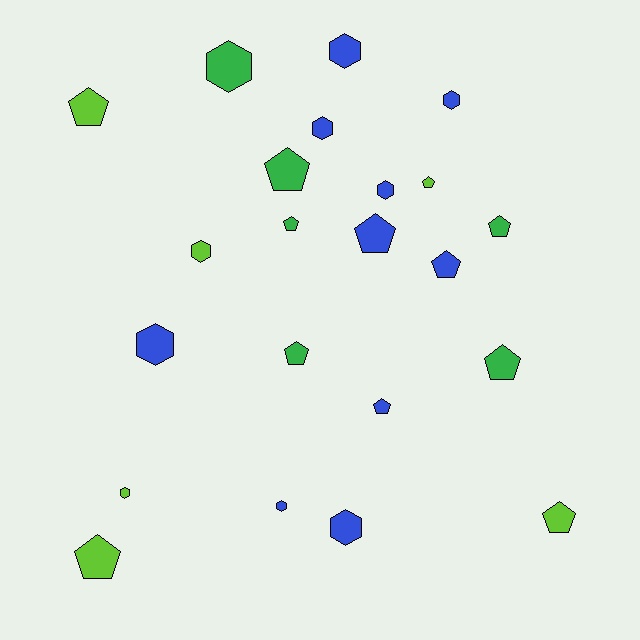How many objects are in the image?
There are 22 objects.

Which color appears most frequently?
Blue, with 10 objects.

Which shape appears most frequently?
Pentagon, with 12 objects.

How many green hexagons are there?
There is 1 green hexagon.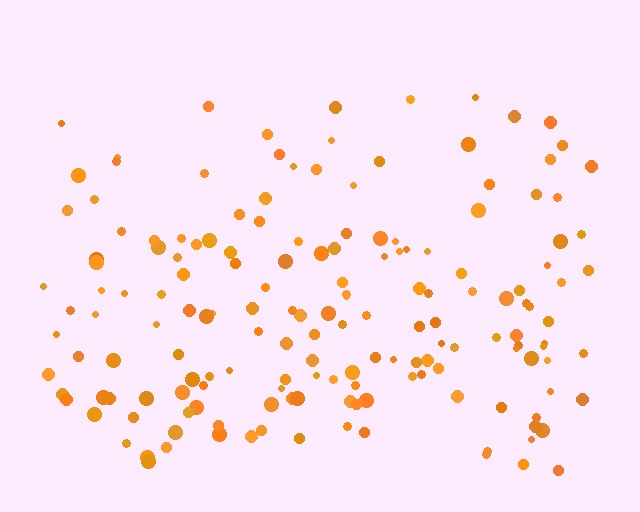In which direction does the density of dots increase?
From top to bottom, with the bottom side densest.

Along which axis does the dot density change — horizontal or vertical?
Vertical.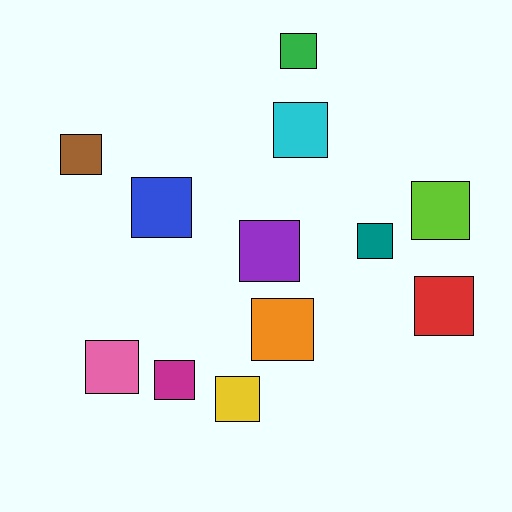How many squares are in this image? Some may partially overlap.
There are 12 squares.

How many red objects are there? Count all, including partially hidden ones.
There is 1 red object.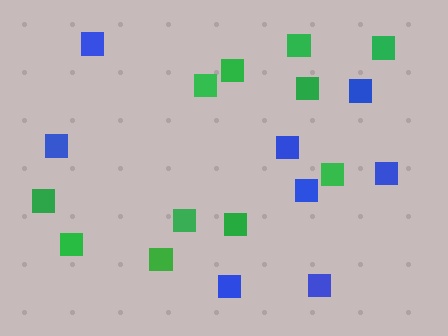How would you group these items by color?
There are 2 groups: one group of blue squares (8) and one group of green squares (11).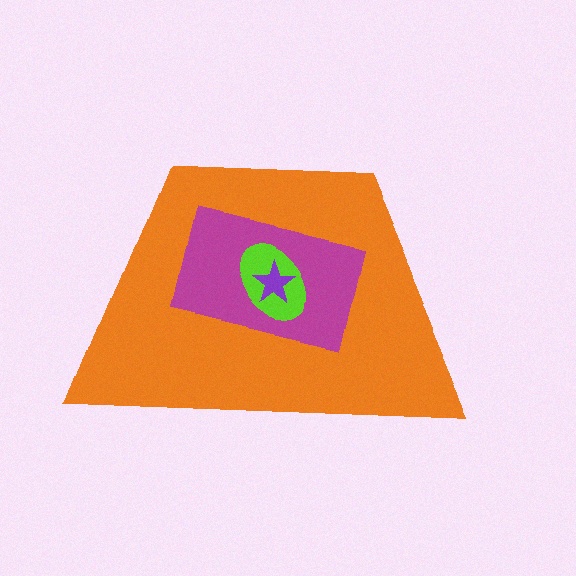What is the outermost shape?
The orange trapezoid.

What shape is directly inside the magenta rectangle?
The lime ellipse.